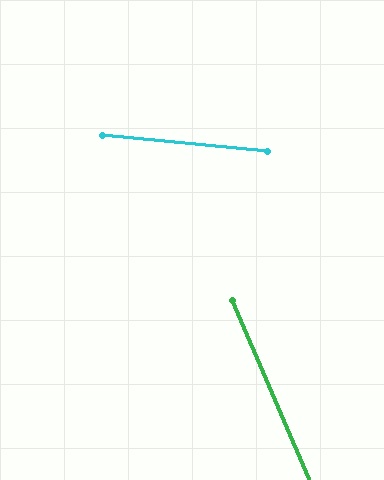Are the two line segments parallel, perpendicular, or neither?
Neither parallel nor perpendicular — they differ by about 61°.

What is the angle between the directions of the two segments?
Approximately 61 degrees.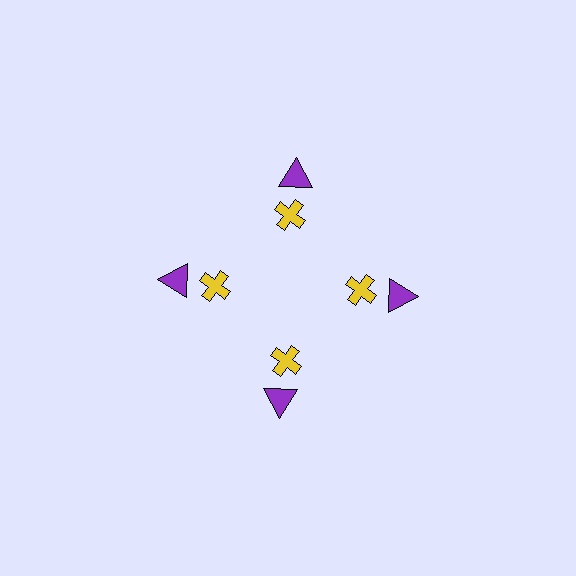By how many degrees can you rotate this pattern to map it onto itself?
The pattern maps onto itself every 90 degrees of rotation.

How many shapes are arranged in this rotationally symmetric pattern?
There are 8 shapes, arranged in 4 groups of 2.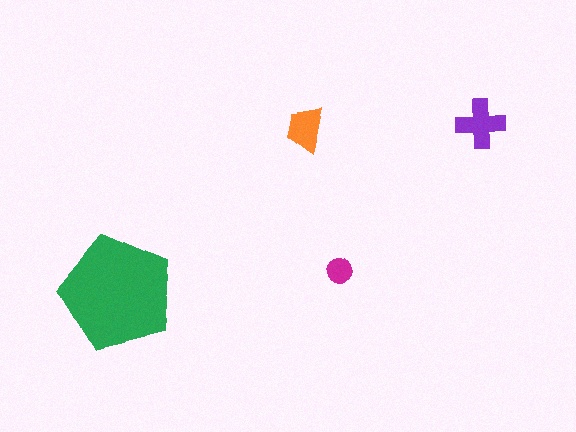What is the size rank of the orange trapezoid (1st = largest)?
3rd.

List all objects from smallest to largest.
The magenta circle, the orange trapezoid, the purple cross, the green pentagon.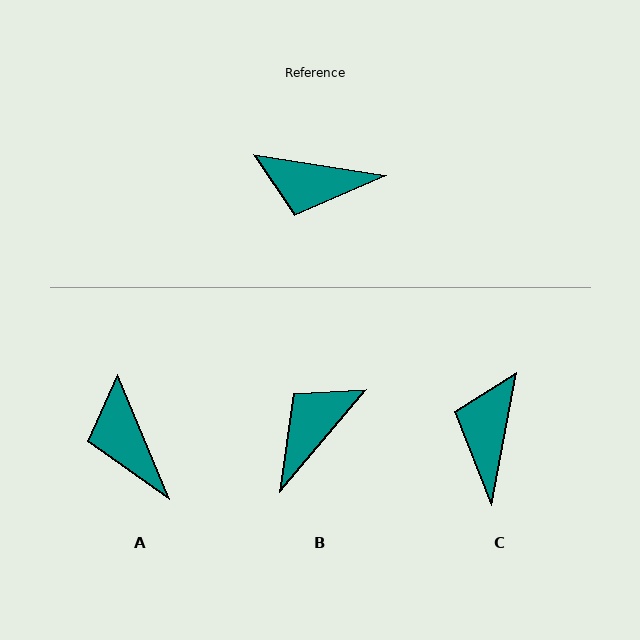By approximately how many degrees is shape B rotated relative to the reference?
Approximately 121 degrees clockwise.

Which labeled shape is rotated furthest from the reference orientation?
B, about 121 degrees away.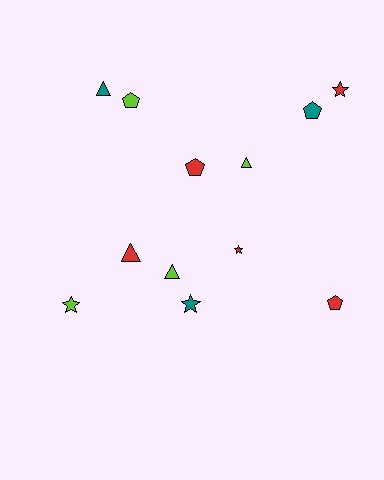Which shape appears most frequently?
Star, with 4 objects.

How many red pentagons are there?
There are 2 red pentagons.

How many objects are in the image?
There are 12 objects.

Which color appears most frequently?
Red, with 5 objects.